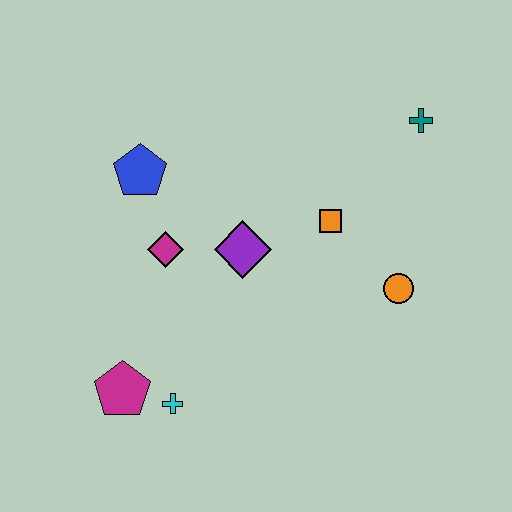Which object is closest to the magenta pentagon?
The cyan cross is closest to the magenta pentagon.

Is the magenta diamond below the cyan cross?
No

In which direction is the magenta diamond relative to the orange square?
The magenta diamond is to the left of the orange square.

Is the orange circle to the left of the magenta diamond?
No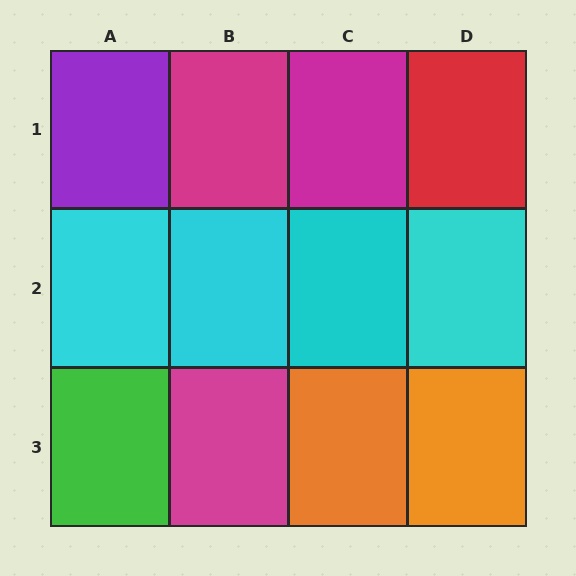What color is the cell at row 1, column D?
Red.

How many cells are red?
1 cell is red.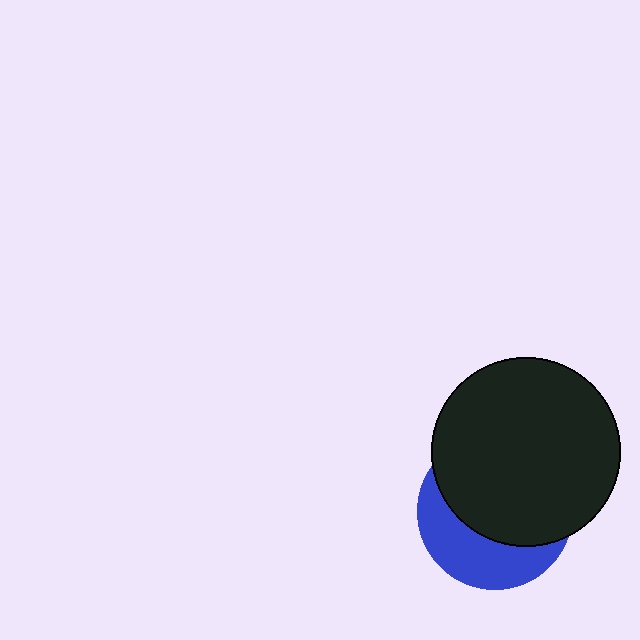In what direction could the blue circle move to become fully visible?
The blue circle could move down. That would shift it out from behind the black circle entirely.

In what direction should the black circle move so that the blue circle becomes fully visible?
The black circle should move up. That is the shortest direction to clear the overlap and leave the blue circle fully visible.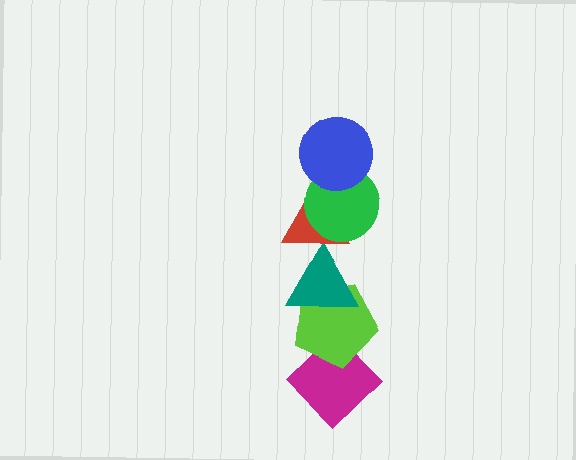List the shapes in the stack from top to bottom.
From top to bottom: the blue circle, the green circle, the red triangle, the teal triangle, the lime pentagon, the magenta diamond.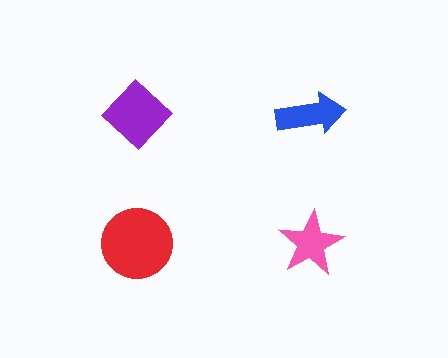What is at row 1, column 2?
A blue arrow.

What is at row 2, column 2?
A pink star.